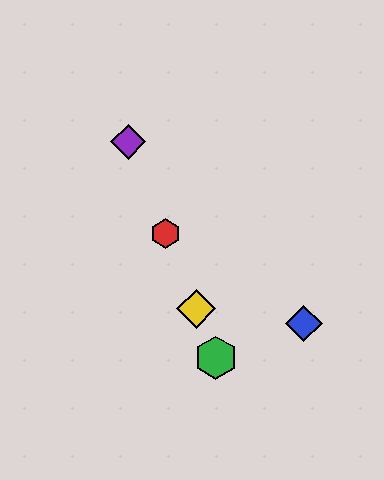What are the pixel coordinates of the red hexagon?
The red hexagon is at (166, 234).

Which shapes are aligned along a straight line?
The red hexagon, the green hexagon, the yellow diamond, the purple diamond are aligned along a straight line.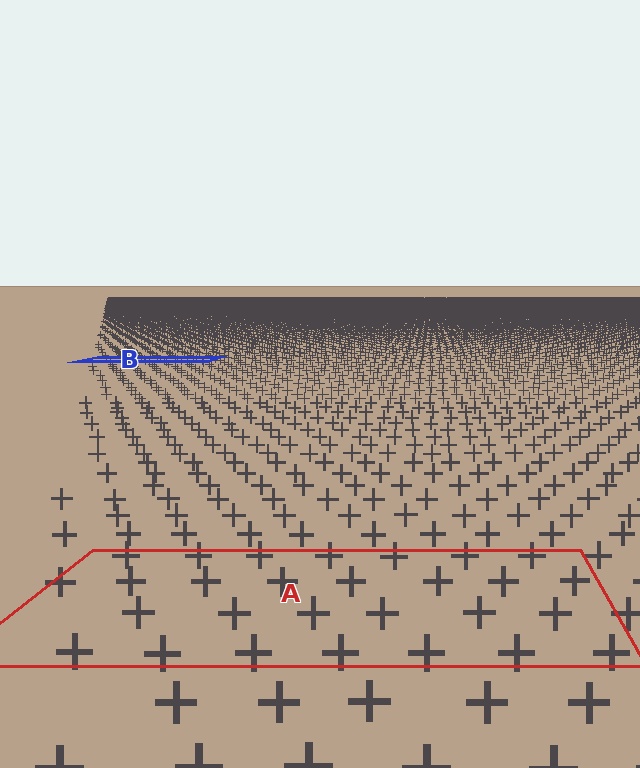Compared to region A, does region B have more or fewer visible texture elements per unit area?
Region B has more texture elements per unit area — they are packed more densely because it is farther away.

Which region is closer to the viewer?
Region A is closer. The texture elements there are larger and more spread out.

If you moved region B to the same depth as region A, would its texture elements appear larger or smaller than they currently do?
They would appear larger. At a closer depth, the same texture elements are projected at a bigger on-screen size.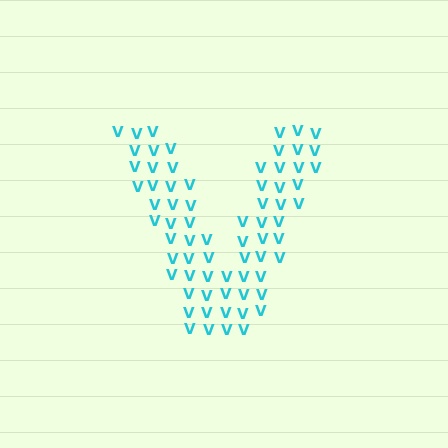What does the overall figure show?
The overall figure shows the letter V.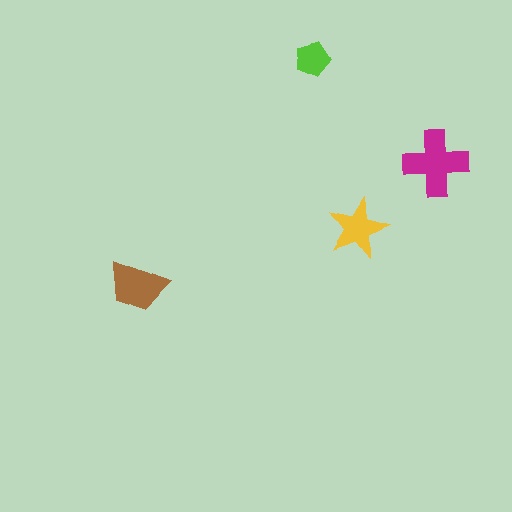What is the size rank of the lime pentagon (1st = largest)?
4th.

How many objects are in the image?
There are 4 objects in the image.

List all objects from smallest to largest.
The lime pentagon, the yellow star, the brown trapezoid, the magenta cross.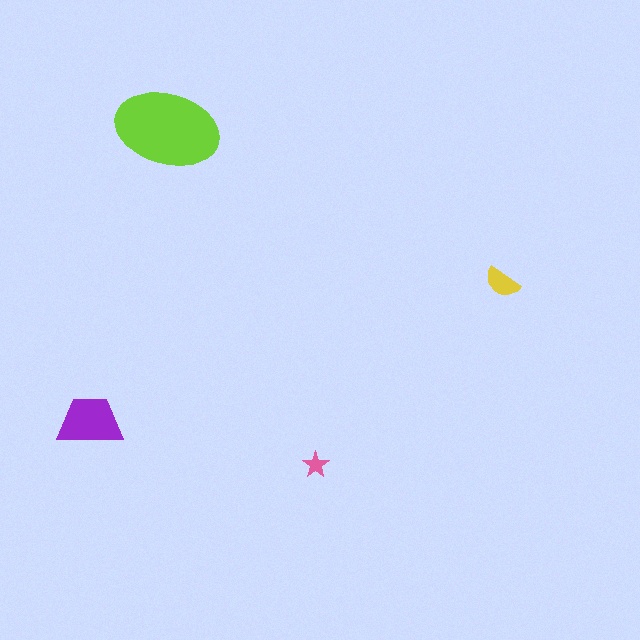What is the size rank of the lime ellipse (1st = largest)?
1st.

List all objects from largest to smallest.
The lime ellipse, the purple trapezoid, the yellow semicircle, the pink star.